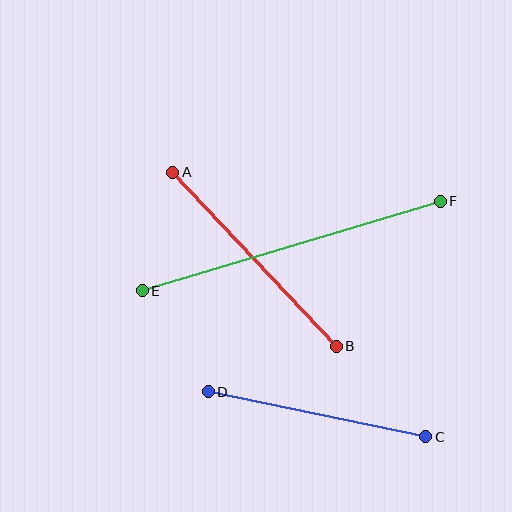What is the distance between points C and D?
The distance is approximately 222 pixels.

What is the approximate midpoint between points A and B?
The midpoint is at approximately (254, 259) pixels.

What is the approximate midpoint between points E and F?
The midpoint is at approximately (291, 246) pixels.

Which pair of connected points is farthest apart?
Points E and F are farthest apart.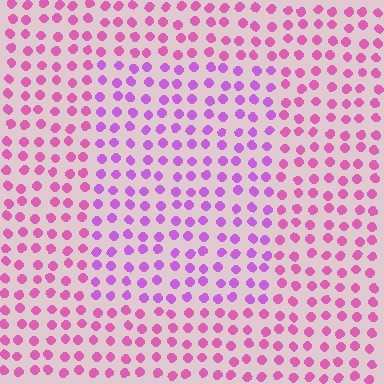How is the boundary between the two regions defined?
The boundary is defined purely by a slight shift in hue (about 31 degrees). Spacing, size, and orientation are identical on both sides.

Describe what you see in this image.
The image is filled with small pink elements in a uniform arrangement. A rectangle-shaped region is visible where the elements are tinted to a slightly different hue, forming a subtle color boundary.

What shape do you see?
I see a rectangle.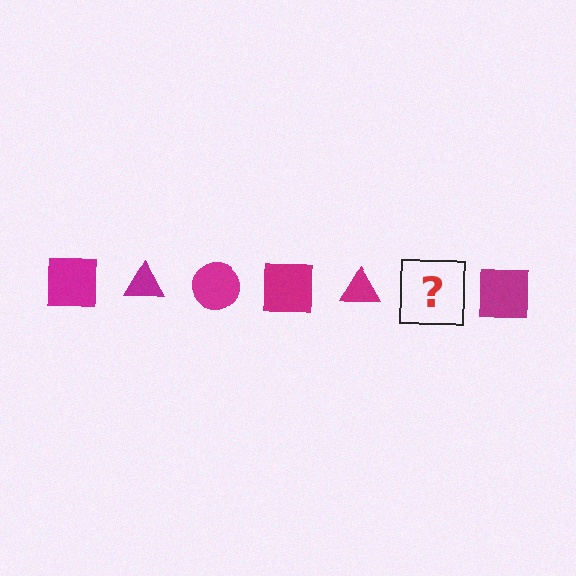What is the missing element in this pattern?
The missing element is a magenta circle.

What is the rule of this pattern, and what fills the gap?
The rule is that the pattern cycles through square, triangle, circle shapes in magenta. The gap should be filled with a magenta circle.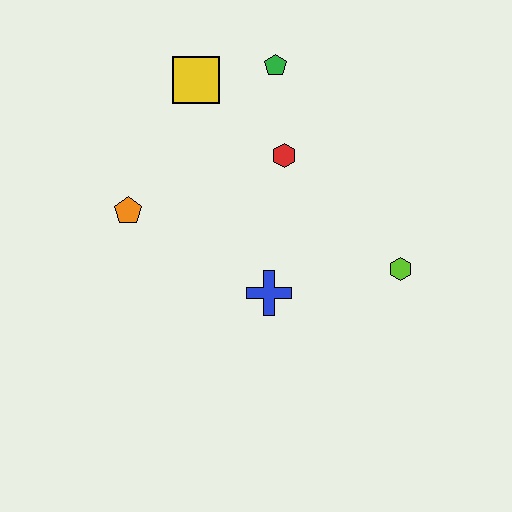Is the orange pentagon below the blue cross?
No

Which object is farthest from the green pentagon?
The lime hexagon is farthest from the green pentagon.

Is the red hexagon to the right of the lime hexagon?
No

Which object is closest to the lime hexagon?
The blue cross is closest to the lime hexagon.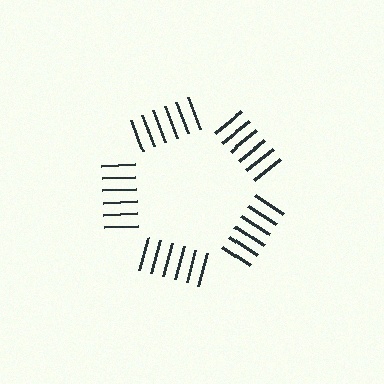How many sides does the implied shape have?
5 sides — the line-ends trace a pentagon.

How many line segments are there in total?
30 — 6 along each of the 5 edges.